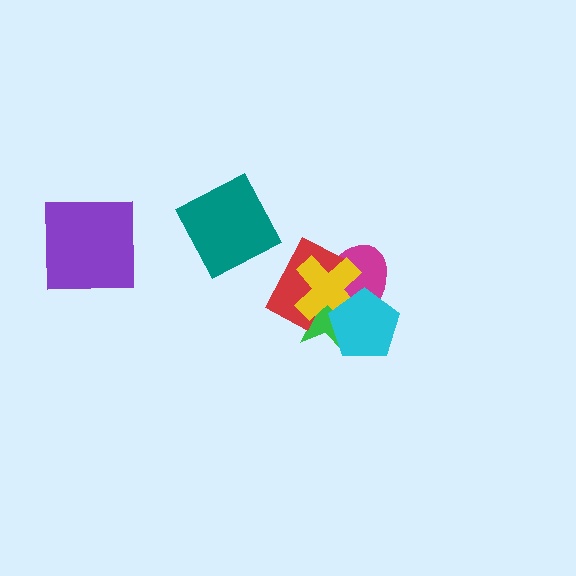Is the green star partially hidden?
Yes, it is partially covered by another shape.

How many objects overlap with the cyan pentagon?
3 objects overlap with the cyan pentagon.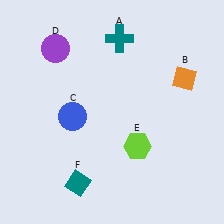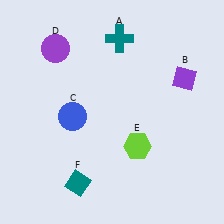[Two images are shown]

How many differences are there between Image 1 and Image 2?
There is 1 difference between the two images.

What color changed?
The diamond (B) changed from orange in Image 1 to purple in Image 2.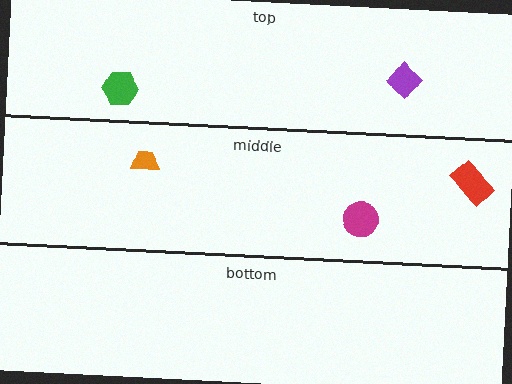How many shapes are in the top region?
2.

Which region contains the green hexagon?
The top region.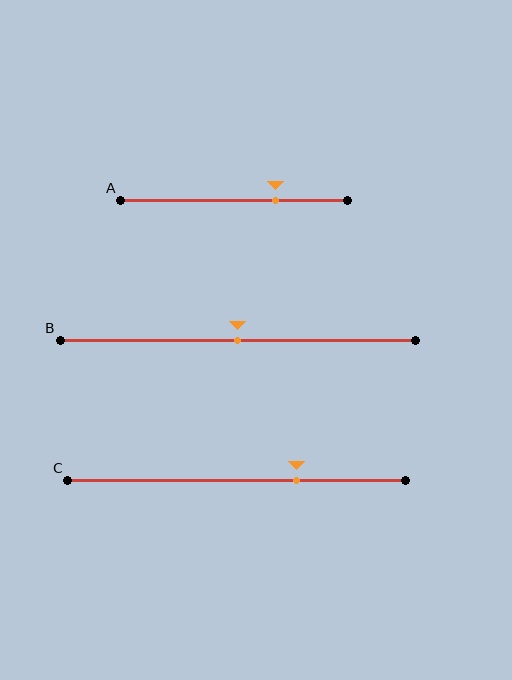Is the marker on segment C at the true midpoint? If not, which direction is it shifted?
No, the marker on segment C is shifted to the right by about 18% of the segment length.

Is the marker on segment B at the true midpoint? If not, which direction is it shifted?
Yes, the marker on segment B is at the true midpoint.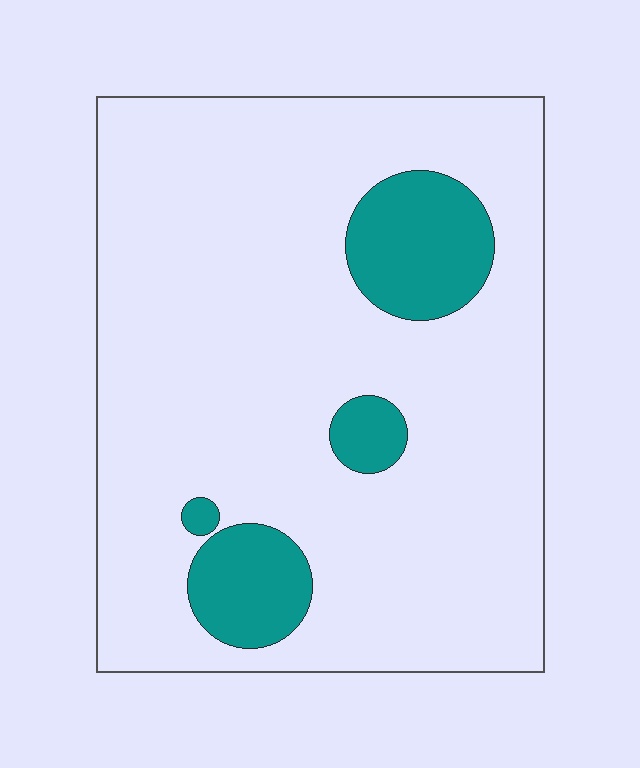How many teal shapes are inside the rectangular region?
4.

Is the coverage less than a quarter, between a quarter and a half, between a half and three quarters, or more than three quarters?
Less than a quarter.